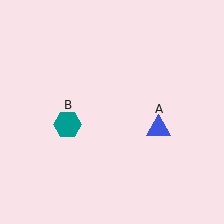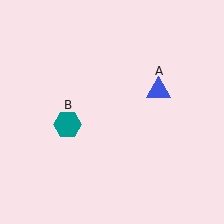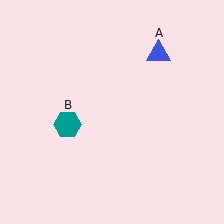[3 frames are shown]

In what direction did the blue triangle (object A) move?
The blue triangle (object A) moved up.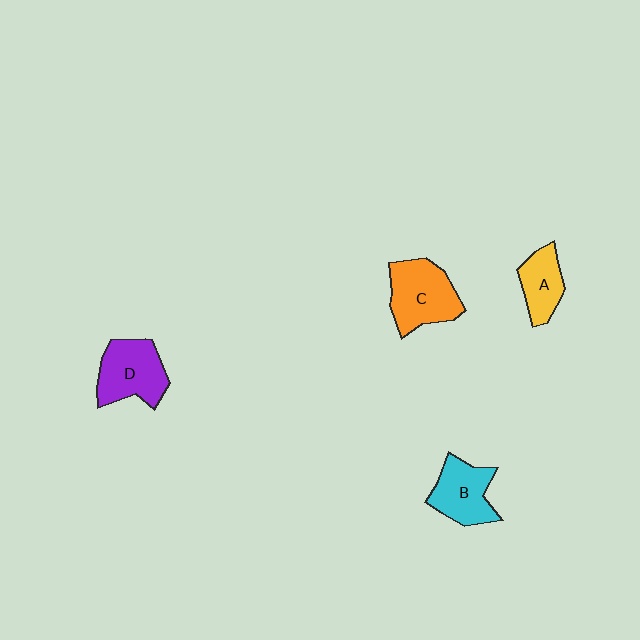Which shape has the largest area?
Shape C (orange).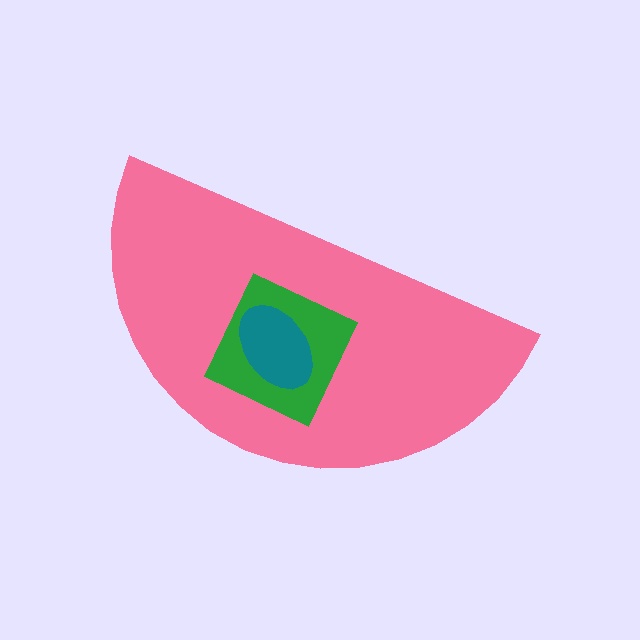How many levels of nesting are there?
3.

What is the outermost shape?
The pink semicircle.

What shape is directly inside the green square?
The teal ellipse.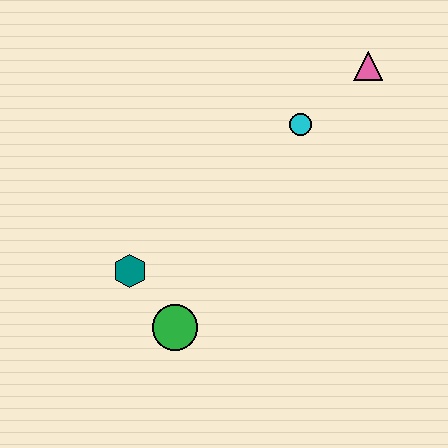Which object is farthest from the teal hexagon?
The pink triangle is farthest from the teal hexagon.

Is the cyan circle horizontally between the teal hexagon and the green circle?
No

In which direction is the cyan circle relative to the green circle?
The cyan circle is above the green circle.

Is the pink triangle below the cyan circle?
No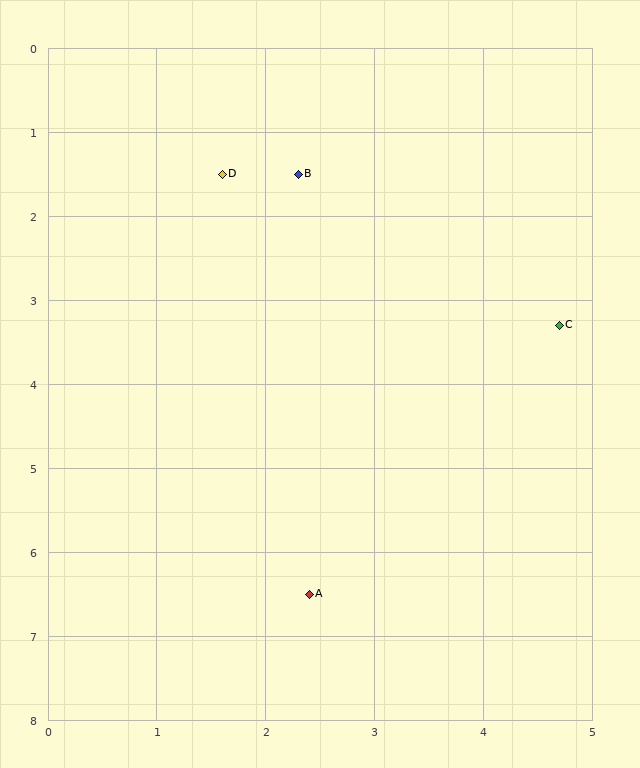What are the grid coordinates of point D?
Point D is at approximately (1.6, 1.5).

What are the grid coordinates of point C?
Point C is at approximately (4.7, 3.3).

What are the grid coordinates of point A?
Point A is at approximately (2.4, 6.5).